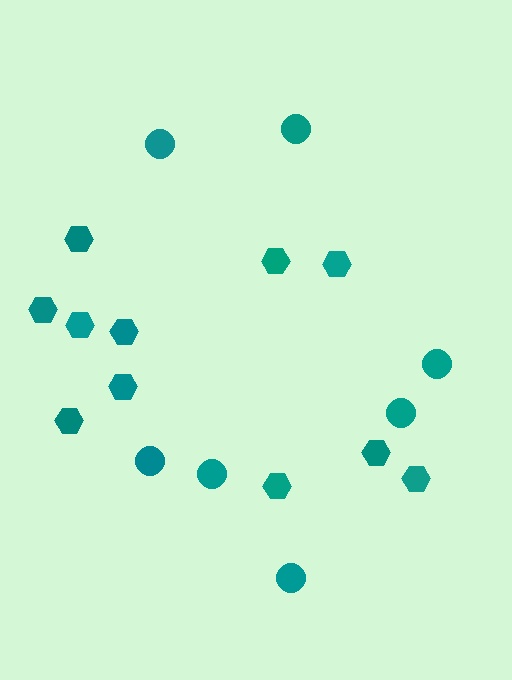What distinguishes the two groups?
There are 2 groups: one group of circles (7) and one group of hexagons (11).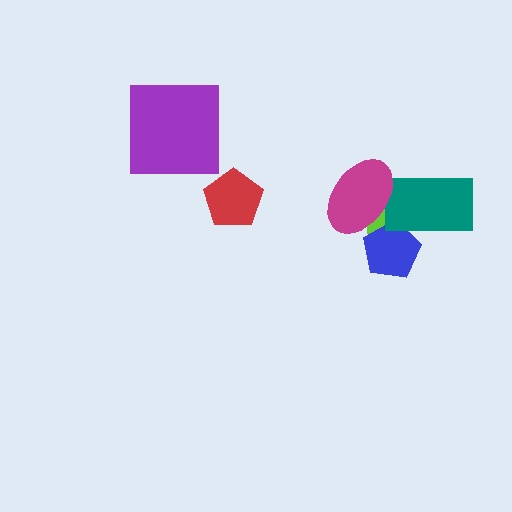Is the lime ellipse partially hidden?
Yes, it is partially covered by another shape.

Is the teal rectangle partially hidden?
Yes, it is partially covered by another shape.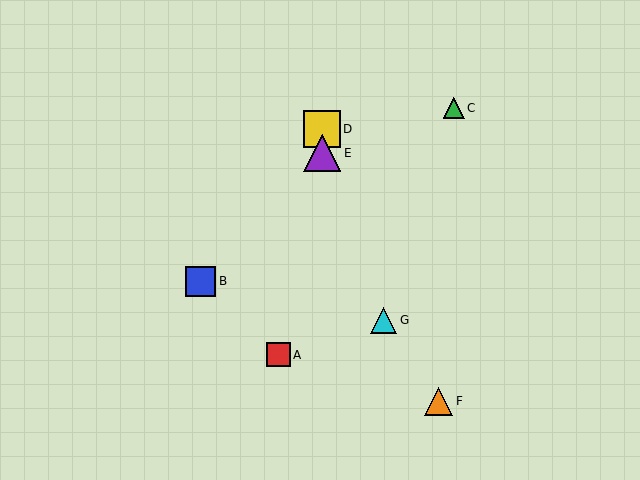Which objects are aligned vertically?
Objects D, E are aligned vertically.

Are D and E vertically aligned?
Yes, both are at x≈322.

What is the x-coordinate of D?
Object D is at x≈322.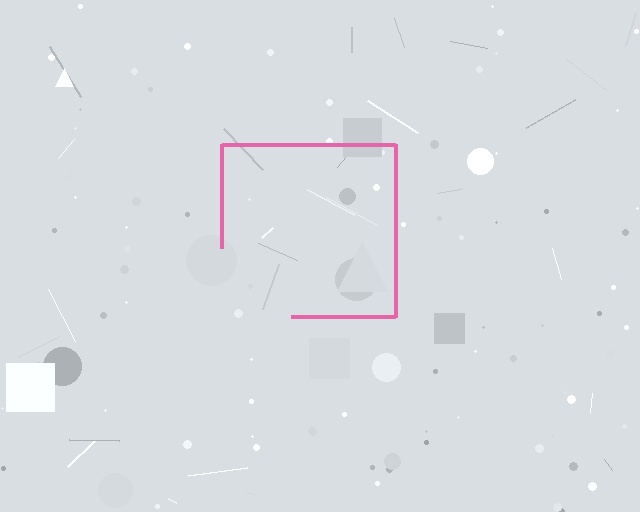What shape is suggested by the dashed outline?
The dashed outline suggests a square.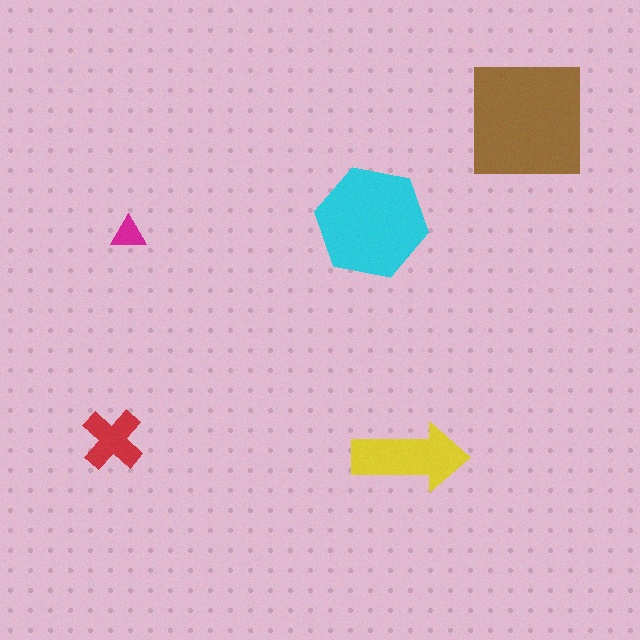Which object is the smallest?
The magenta triangle.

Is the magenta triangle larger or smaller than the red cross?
Smaller.